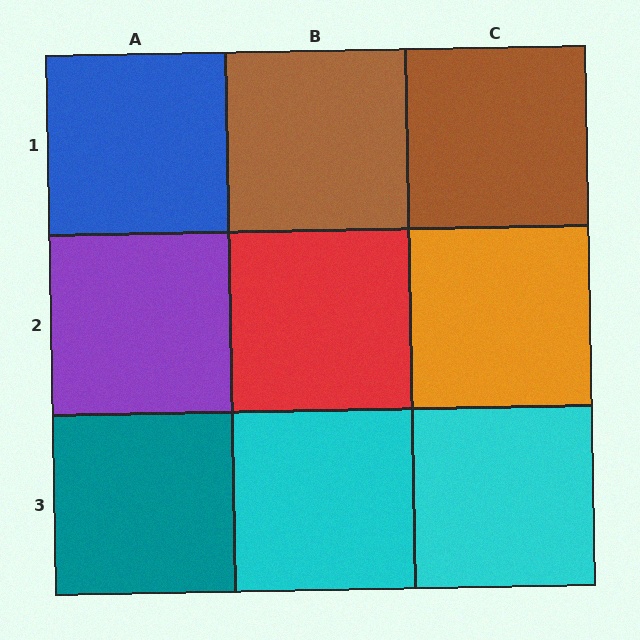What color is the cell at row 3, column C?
Cyan.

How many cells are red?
1 cell is red.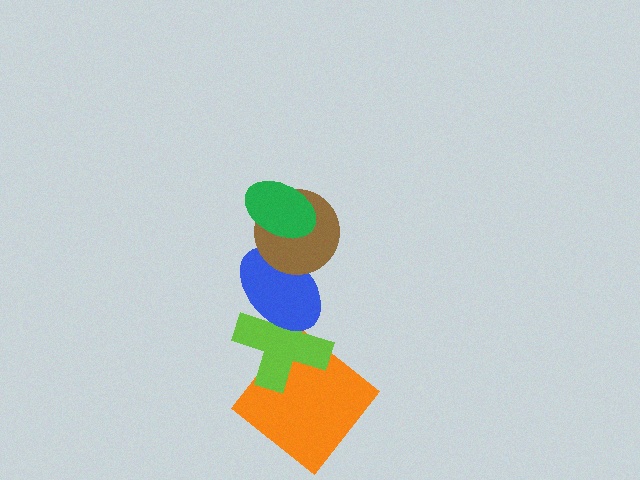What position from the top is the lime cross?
The lime cross is 4th from the top.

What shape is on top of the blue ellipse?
The brown circle is on top of the blue ellipse.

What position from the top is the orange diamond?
The orange diamond is 5th from the top.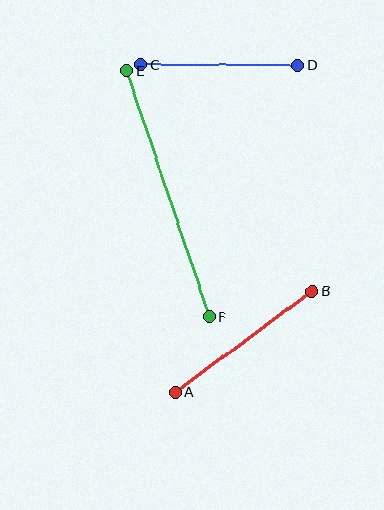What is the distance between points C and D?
The distance is approximately 157 pixels.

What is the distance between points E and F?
The distance is approximately 260 pixels.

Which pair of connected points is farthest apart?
Points E and F are farthest apart.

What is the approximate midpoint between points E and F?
The midpoint is at approximately (168, 194) pixels.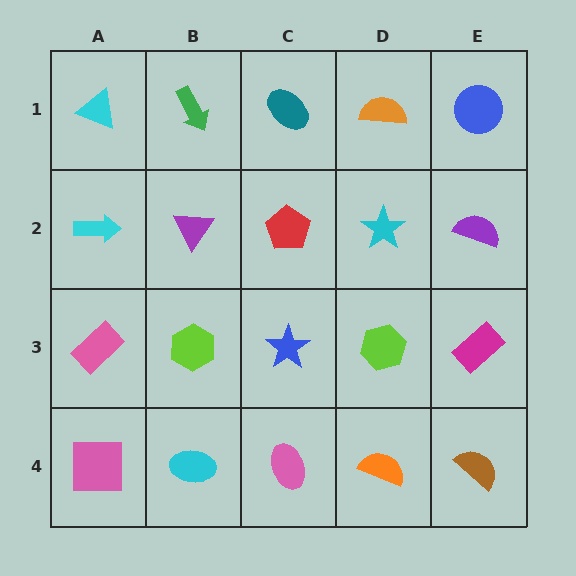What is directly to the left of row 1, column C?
A green arrow.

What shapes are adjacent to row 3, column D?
A cyan star (row 2, column D), an orange semicircle (row 4, column D), a blue star (row 3, column C), a magenta rectangle (row 3, column E).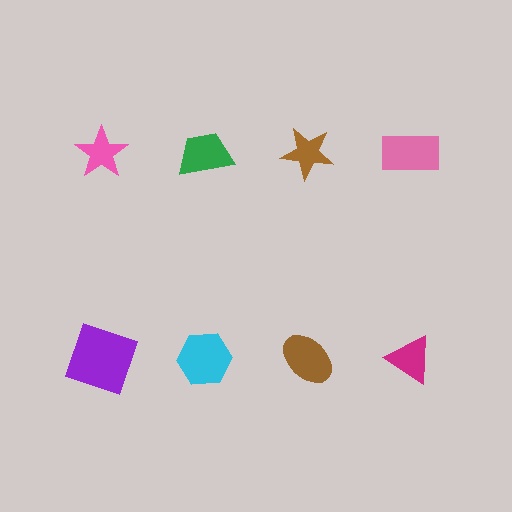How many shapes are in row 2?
4 shapes.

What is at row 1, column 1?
A pink star.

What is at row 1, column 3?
A brown star.